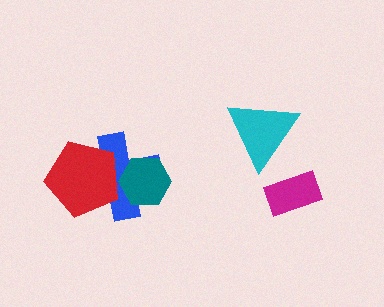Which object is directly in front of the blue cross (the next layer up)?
The teal hexagon is directly in front of the blue cross.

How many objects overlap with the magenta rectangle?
0 objects overlap with the magenta rectangle.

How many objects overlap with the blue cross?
2 objects overlap with the blue cross.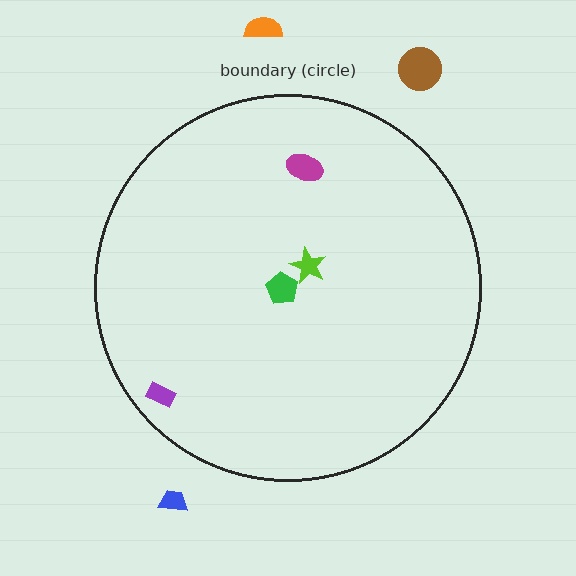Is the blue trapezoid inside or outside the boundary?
Outside.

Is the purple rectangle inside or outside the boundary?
Inside.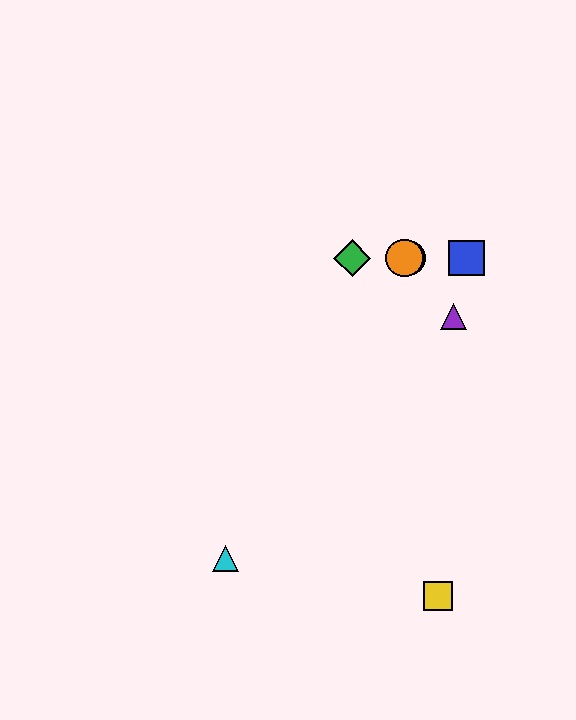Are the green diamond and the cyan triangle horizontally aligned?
No, the green diamond is at y≈258 and the cyan triangle is at y≈559.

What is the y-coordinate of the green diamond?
The green diamond is at y≈258.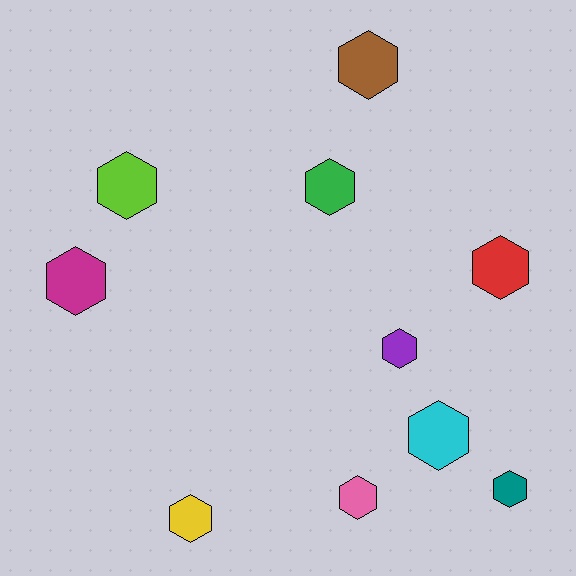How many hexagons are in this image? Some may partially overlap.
There are 10 hexagons.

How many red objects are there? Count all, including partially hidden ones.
There is 1 red object.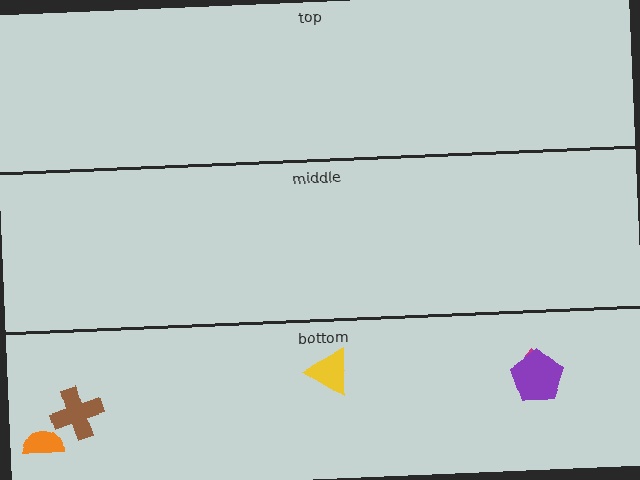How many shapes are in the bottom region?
5.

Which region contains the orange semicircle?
The bottom region.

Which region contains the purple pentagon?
The bottom region.